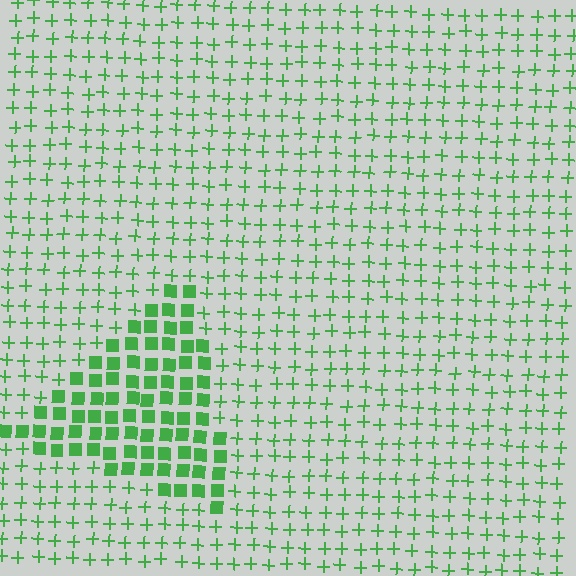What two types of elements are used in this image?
The image uses squares inside the triangle region and plus signs outside it.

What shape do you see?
I see a triangle.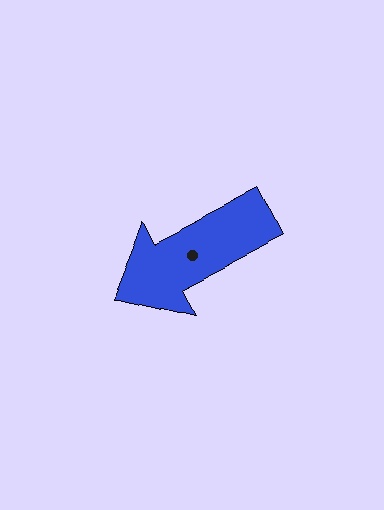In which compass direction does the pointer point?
Southwest.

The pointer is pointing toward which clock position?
Roughly 8 o'clock.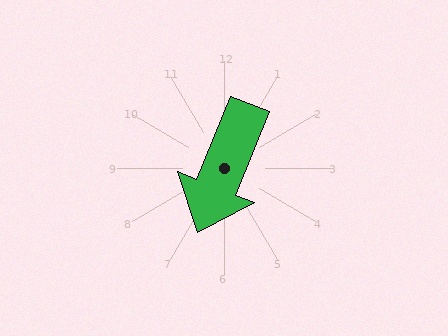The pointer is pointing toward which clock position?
Roughly 7 o'clock.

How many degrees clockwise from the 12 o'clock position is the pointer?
Approximately 202 degrees.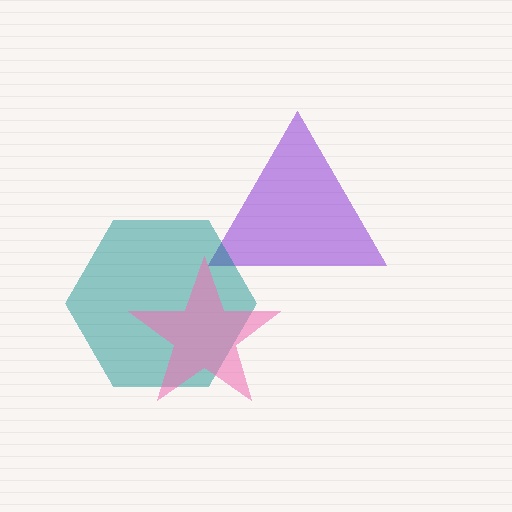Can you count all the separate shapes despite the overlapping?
Yes, there are 3 separate shapes.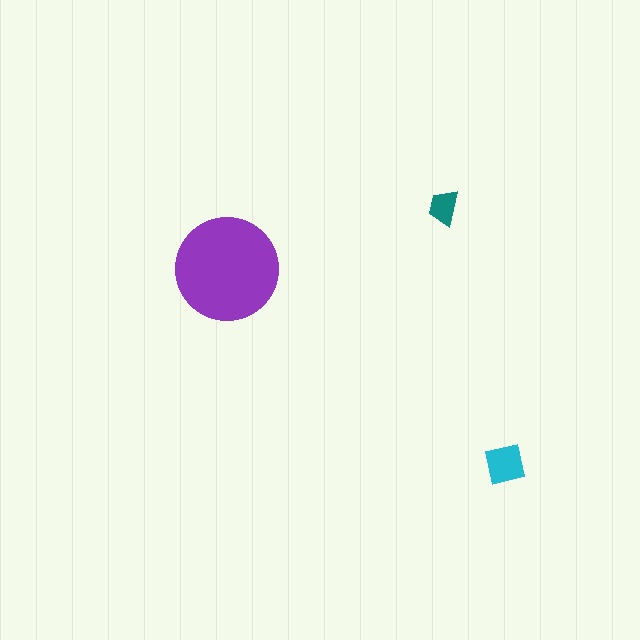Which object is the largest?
The purple circle.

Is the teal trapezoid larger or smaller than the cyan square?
Smaller.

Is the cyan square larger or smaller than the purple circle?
Smaller.